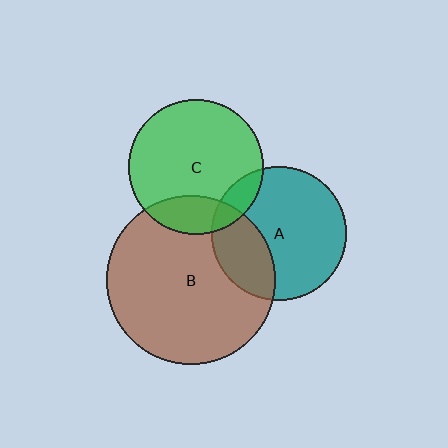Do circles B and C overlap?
Yes.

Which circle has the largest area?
Circle B (brown).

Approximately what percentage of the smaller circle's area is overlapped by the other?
Approximately 20%.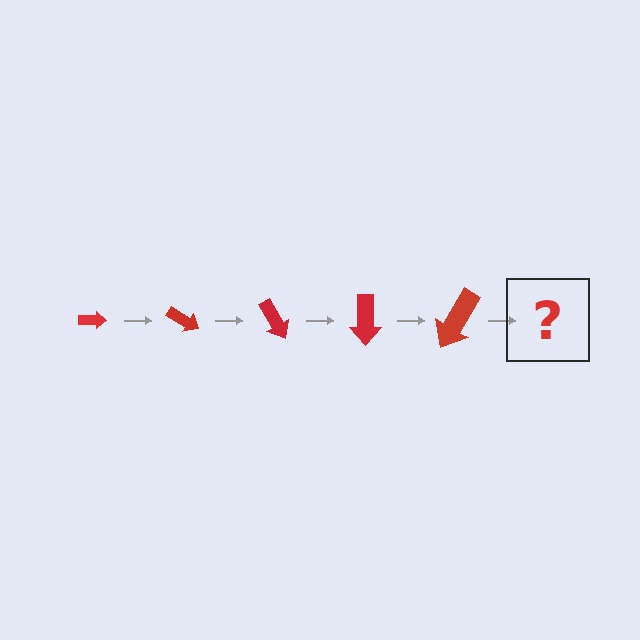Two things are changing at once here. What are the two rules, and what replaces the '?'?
The two rules are that the arrow grows larger each step and it rotates 30 degrees each step. The '?' should be an arrow, larger than the previous one and rotated 150 degrees from the start.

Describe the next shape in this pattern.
It should be an arrow, larger than the previous one and rotated 150 degrees from the start.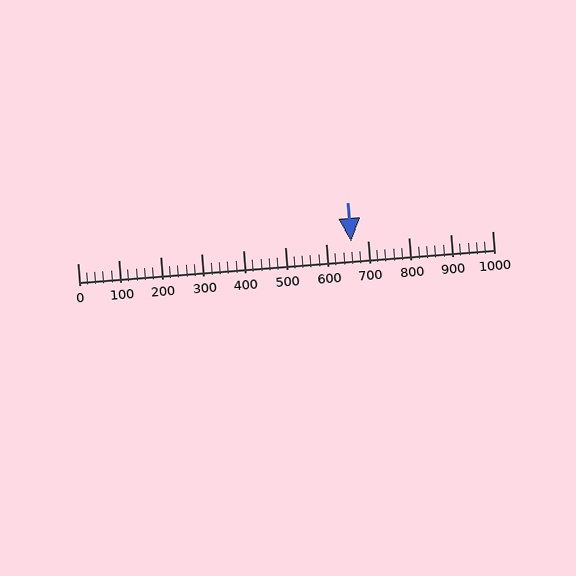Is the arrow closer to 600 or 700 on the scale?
The arrow is closer to 700.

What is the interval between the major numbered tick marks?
The major tick marks are spaced 100 units apart.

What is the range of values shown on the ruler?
The ruler shows values from 0 to 1000.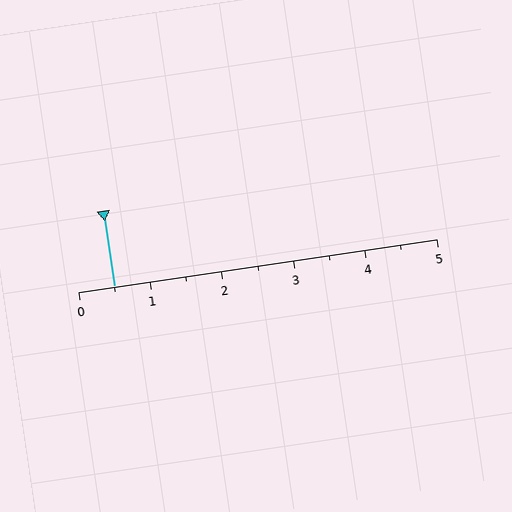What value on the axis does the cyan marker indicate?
The marker indicates approximately 0.5.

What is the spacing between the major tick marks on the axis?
The major ticks are spaced 1 apart.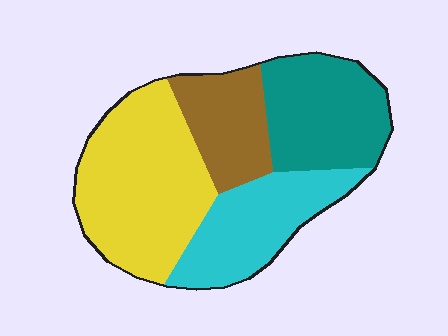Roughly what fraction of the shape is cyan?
Cyan takes up about one quarter (1/4) of the shape.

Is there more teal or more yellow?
Yellow.